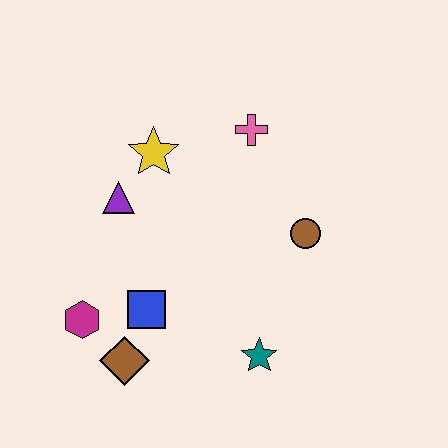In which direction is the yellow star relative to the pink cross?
The yellow star is to the left of the pink cross.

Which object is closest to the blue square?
The brown diamond is closest to the blue square.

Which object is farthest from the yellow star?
The teal star is farthest from the yellow star.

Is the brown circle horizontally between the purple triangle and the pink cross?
No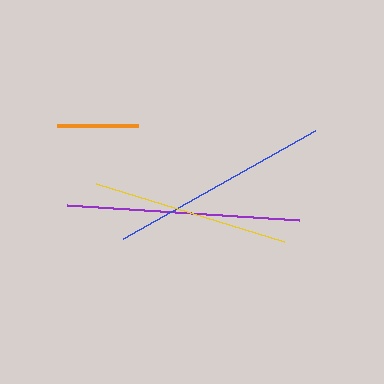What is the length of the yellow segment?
The yellow segment is approximately 196 pixels long.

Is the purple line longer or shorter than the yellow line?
The purple line is longer than the yellow line.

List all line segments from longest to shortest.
From longest to shortest: purple, blue, yellow, orange.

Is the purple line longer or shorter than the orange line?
The purple line is longer than the orange line.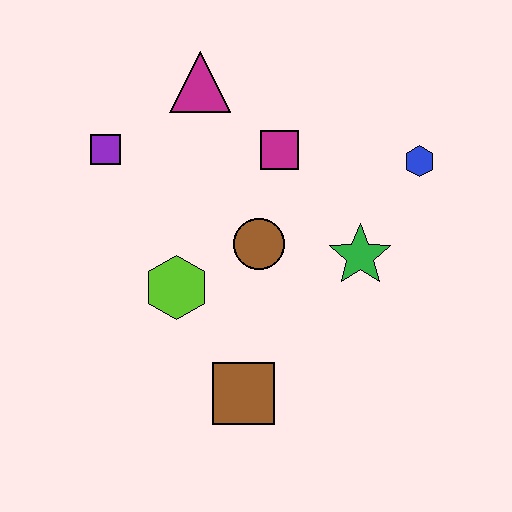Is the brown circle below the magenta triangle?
Yes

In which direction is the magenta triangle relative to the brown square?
The magenta triangle is above the brown square.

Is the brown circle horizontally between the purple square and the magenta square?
Yes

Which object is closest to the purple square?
The magenta triangle is closest to the purple square.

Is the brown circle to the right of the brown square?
Yes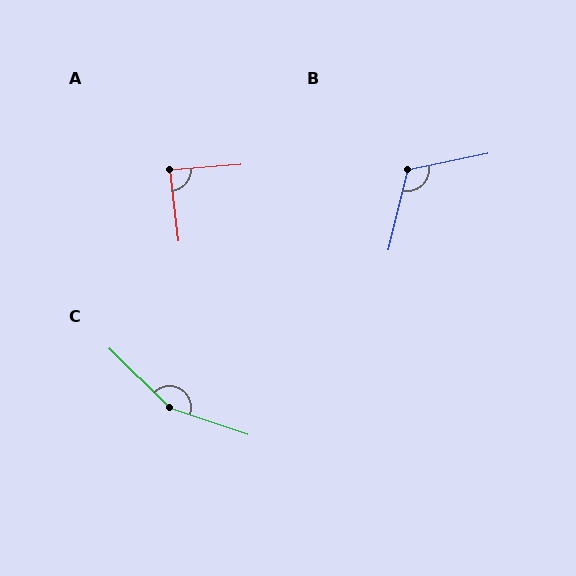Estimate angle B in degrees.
Approximately 115 degrees.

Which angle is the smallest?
A, at approximately 87 degrees.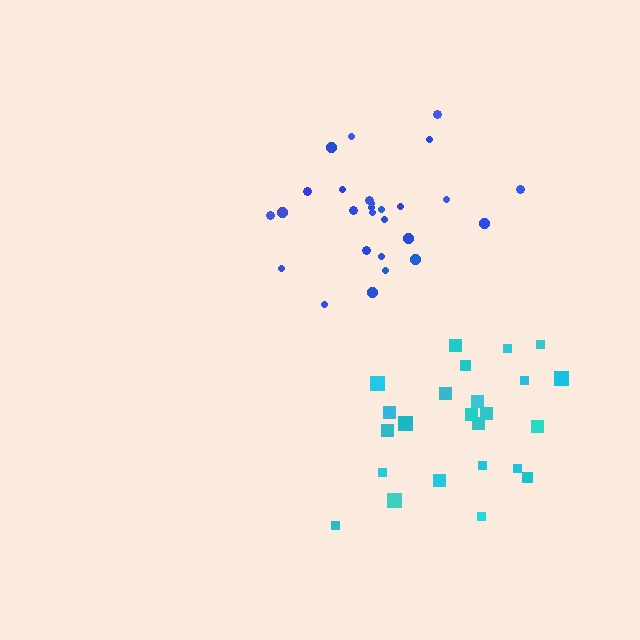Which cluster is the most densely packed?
Cyan.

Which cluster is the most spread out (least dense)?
Blue.